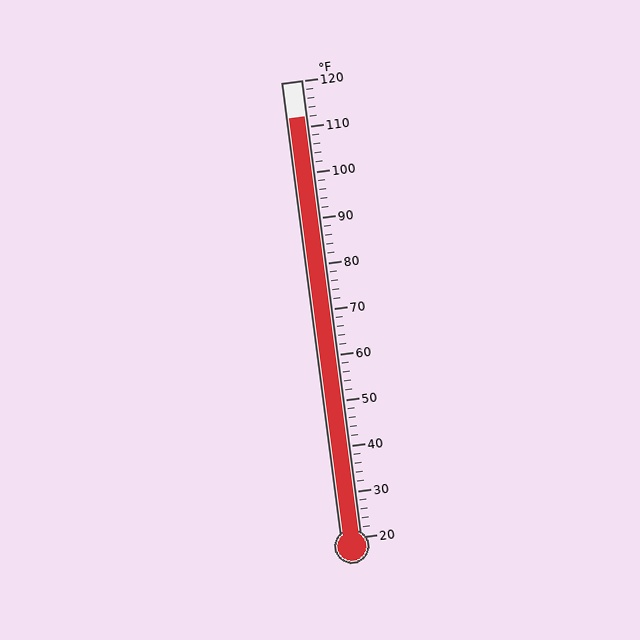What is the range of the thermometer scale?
The thermometer scale ranges from 20°F to 120°F.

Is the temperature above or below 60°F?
The temperature is above 60°F.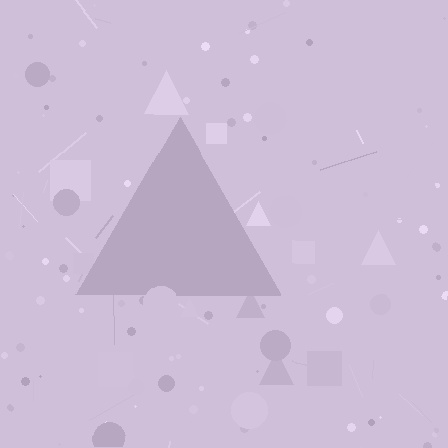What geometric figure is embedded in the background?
A triangle is embedded in the background.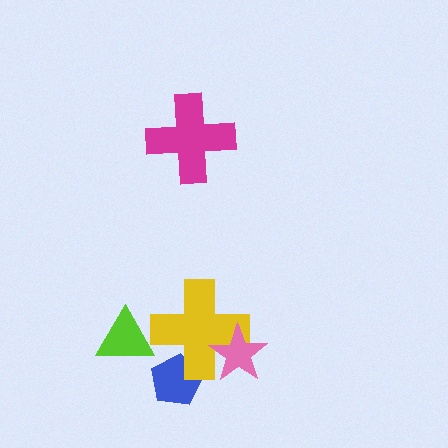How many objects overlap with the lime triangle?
0 objects overlap with the lime triangle.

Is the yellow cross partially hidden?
Yes, it is partially covered by another shape.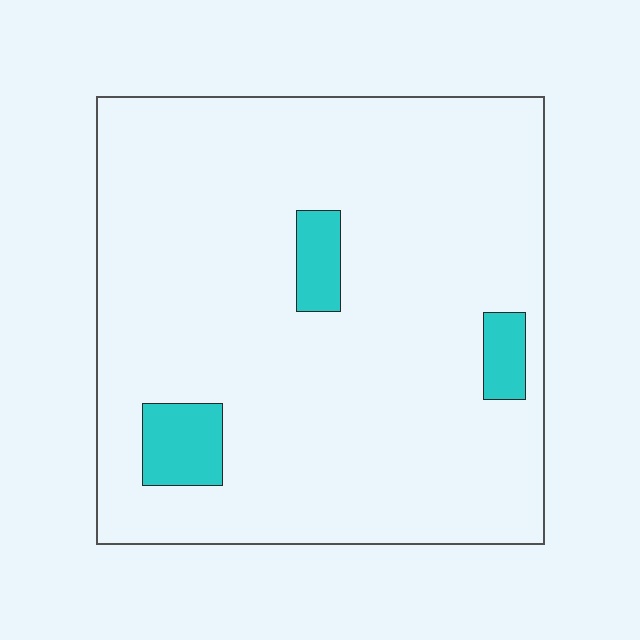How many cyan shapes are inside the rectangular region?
3.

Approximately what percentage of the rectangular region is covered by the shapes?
Approximately 5%.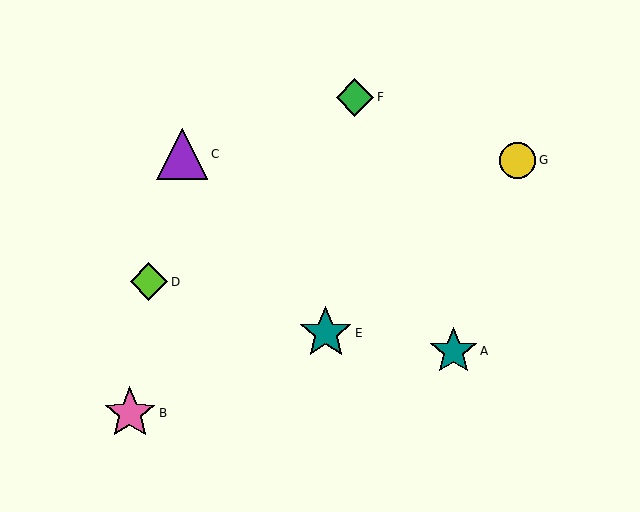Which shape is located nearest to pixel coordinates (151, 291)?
The lime diamond (labeled D) at (149, 282) is nearest to that location.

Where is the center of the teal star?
The center of the teal star is at (326, 333).